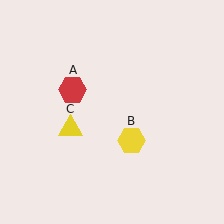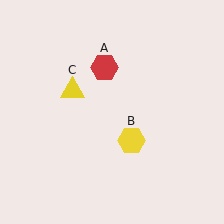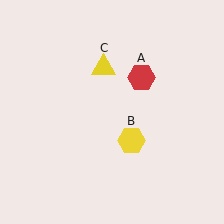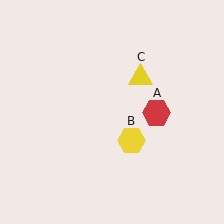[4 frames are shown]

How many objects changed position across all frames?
2 objects changed position: red hexagon (object A), yellow triangle (object C).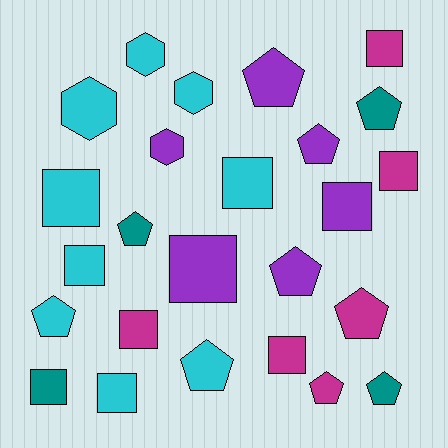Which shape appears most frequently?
Square, with 11 objects.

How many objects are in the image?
There are 25 objects.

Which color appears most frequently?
Cyan, with 9 objects.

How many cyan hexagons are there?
There are 3 cyan hexagons.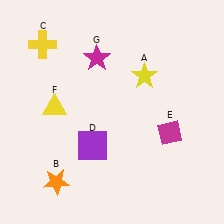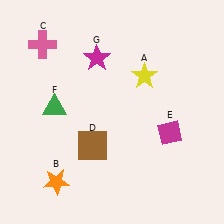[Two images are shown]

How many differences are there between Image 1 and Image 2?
There are 3 differences between the two images.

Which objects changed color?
C changed from yellow to pink. D changed from purple to brown. F changed from yellow to green.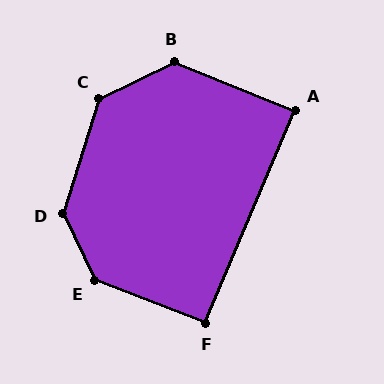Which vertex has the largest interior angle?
E, at approximately 137 degrees.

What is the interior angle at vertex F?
Approximately 92 degrees (approximately right).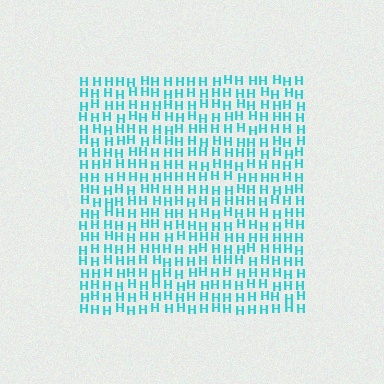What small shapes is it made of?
It is made of small letter H's.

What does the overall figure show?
The overall figure shows a square.